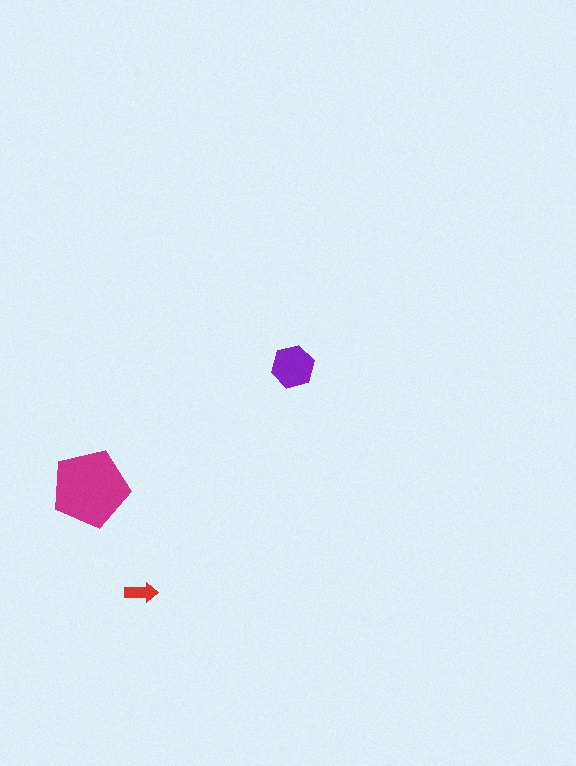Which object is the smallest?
The red arrow.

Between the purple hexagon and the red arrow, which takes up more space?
The purple hexagon.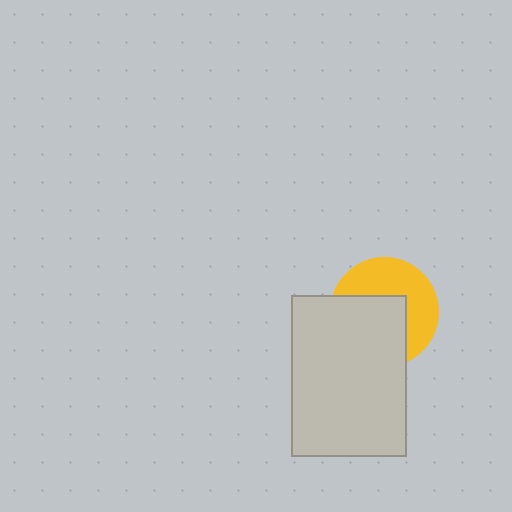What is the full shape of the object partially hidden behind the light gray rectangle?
The partially hidden object is a yellow circle.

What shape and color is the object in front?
The object in front is a light gray rectangle.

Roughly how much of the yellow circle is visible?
About half of it is visible (roughly 48%).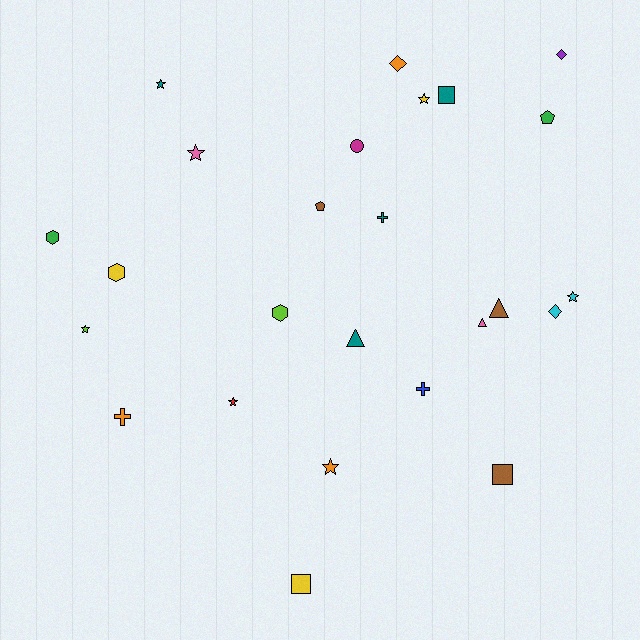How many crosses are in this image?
There are 3 crosses.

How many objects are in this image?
There are 25 objects.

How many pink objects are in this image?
There are 2 pink objects.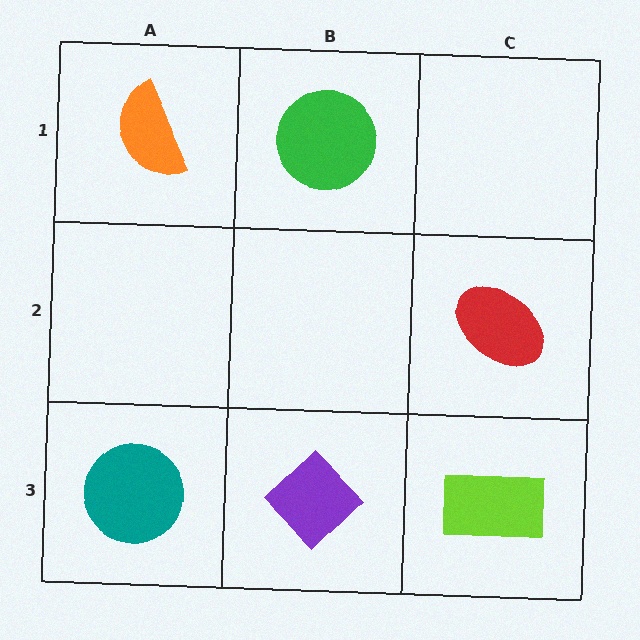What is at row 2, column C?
A red ellipse.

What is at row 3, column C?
A lime rectangle.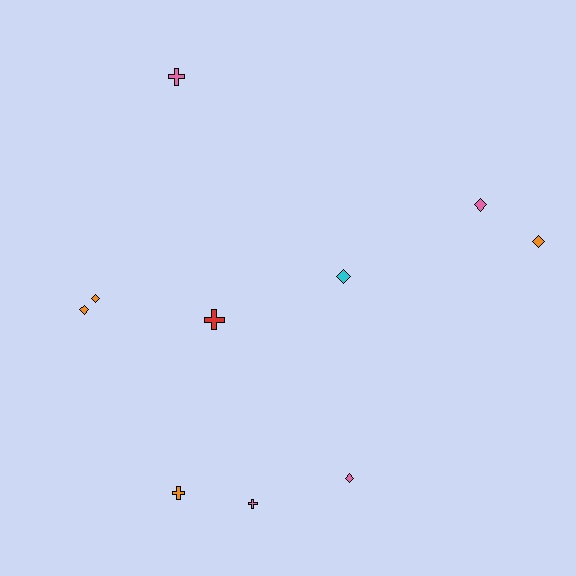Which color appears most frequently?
Orange, with 4 objects.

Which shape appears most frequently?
Diamond, with 6 objects.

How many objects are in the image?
There are 10 objects.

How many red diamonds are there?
There are no red diamonds.